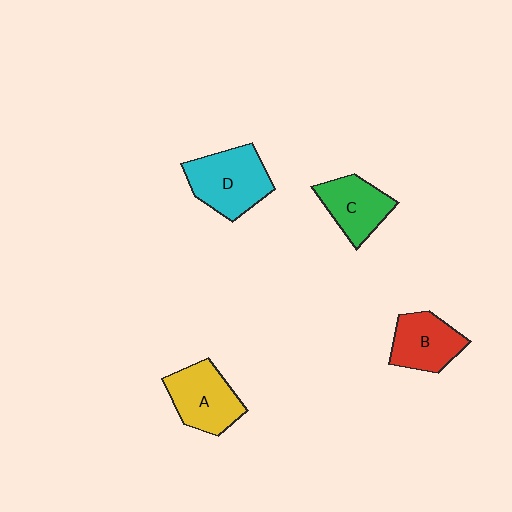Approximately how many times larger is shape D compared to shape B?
Approximately 1.3 times.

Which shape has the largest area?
Shape D (cyan).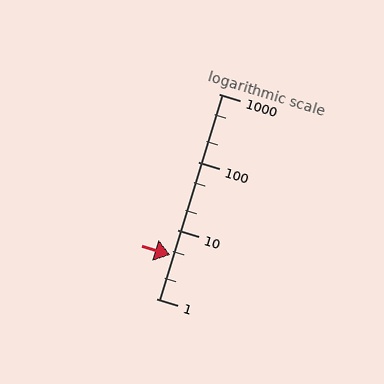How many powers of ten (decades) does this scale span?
The scale spans 3 decades, from 1 to 1000.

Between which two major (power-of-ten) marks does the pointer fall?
The pointer is between 1 and 10.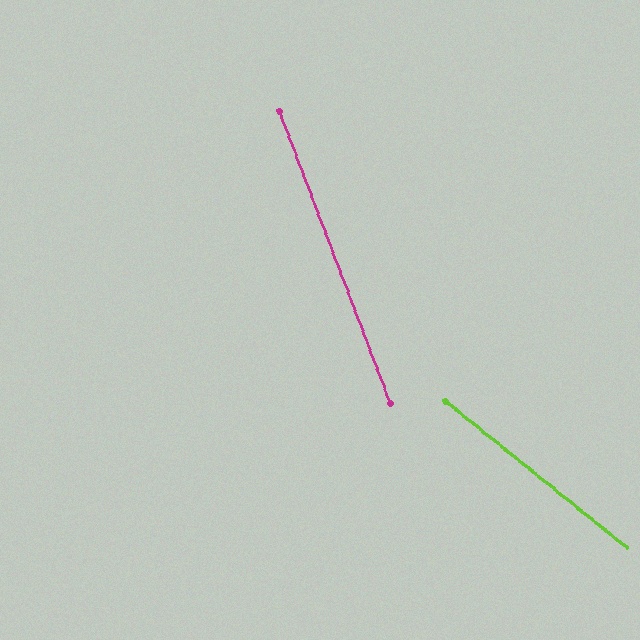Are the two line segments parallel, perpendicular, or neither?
Neither parallel nor perpendicular — they differ by about 30°.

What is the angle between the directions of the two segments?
Approximately 30 degrees.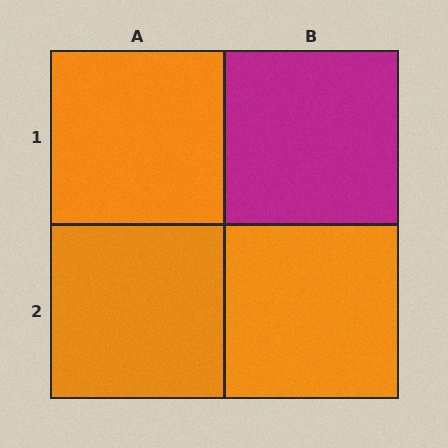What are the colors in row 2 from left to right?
Orange, orange.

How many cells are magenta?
1 cell is magenta.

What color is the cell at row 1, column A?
Orange.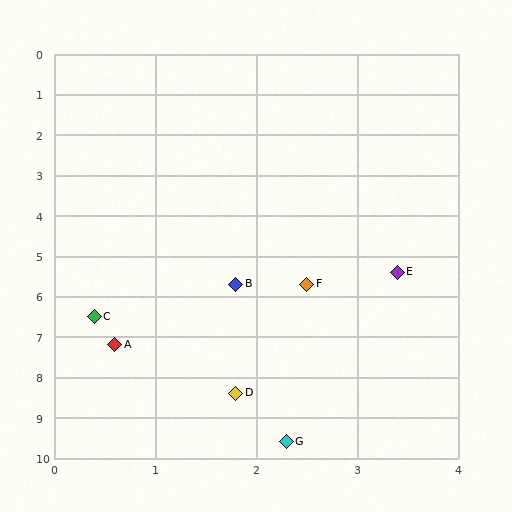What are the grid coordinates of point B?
Point B is at approximately (1.8, 5.7).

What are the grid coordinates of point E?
Point E is at approximately (3.4, 5.4).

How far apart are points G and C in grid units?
Points G and C are about 3.6 grid units apart.